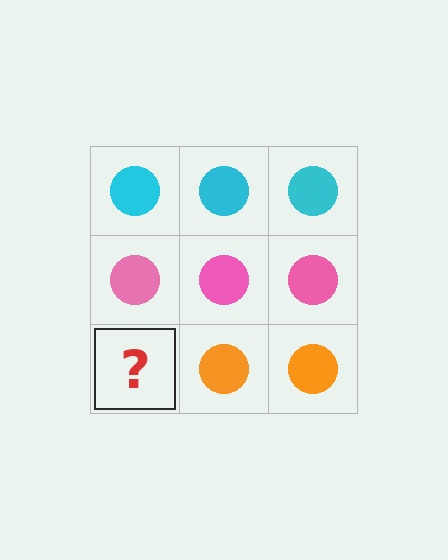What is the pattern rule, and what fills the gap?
The rule is that each row has a consistent color. The gap should be filled with an orange circle.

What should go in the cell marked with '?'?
The missing cell should contain an orange circle.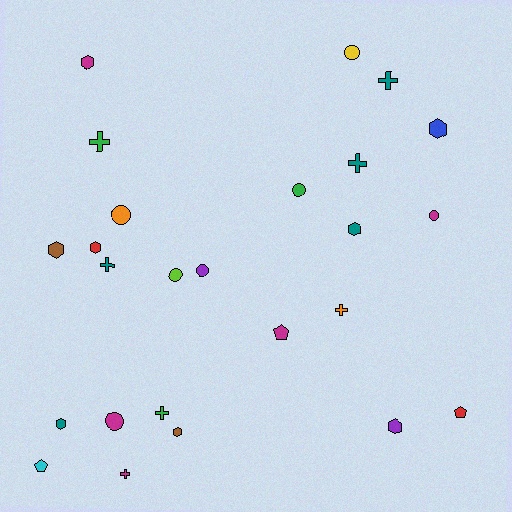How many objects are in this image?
There are 25 objects.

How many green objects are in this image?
There are 3 green objects.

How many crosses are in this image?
There are 7 crosses.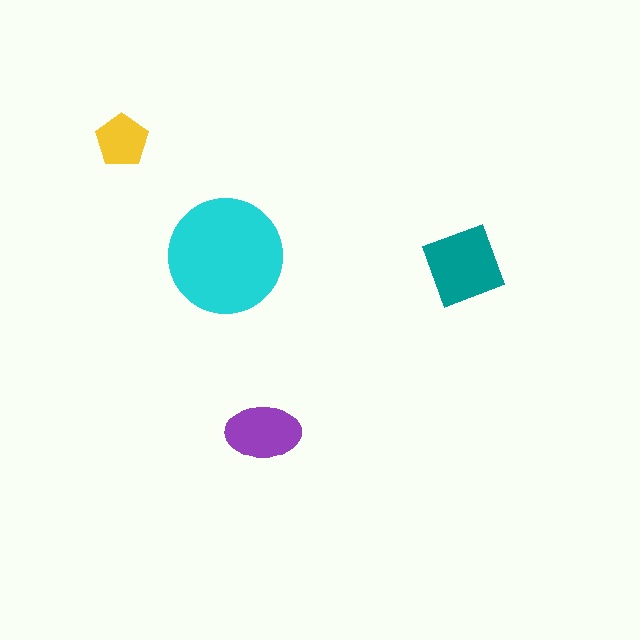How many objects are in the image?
There are 4 objects in the image.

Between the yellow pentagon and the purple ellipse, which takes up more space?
The purple ellipse.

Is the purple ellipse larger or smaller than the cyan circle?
Smaller.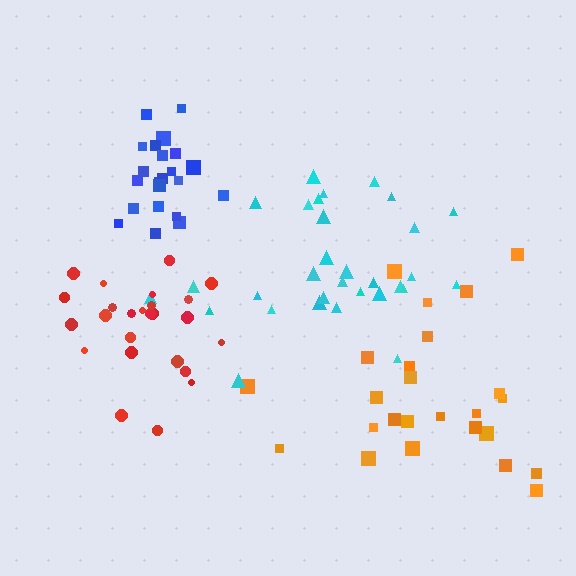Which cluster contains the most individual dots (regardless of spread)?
Cyan (31).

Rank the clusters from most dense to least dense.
blue, red, cyan, orange.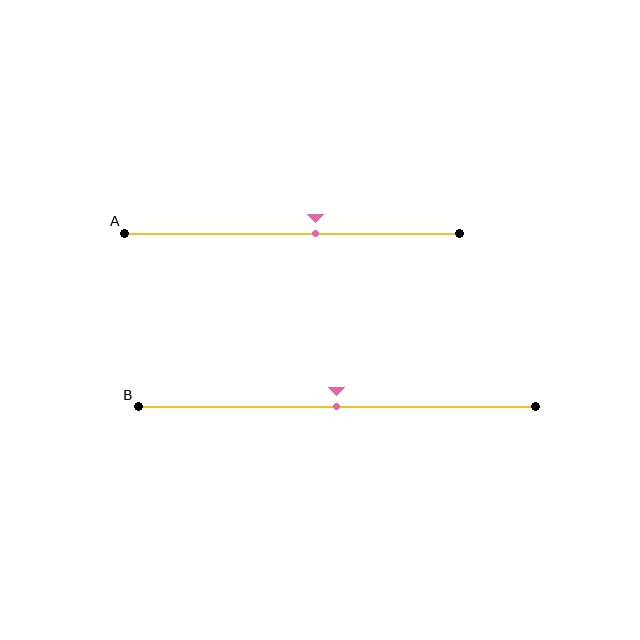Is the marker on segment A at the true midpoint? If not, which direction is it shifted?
No, the marker on segment A is shifted to the right by about 7% of the segment length.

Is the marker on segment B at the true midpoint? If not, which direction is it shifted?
Yes, the marker on segment B is at the true midpoint.